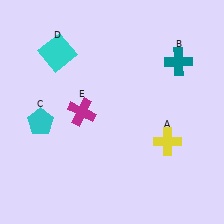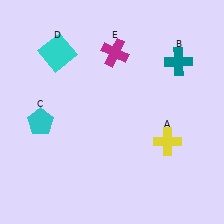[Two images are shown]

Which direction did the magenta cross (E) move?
The magenta cross (E) moved up.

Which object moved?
The magenta cross (E) moved up.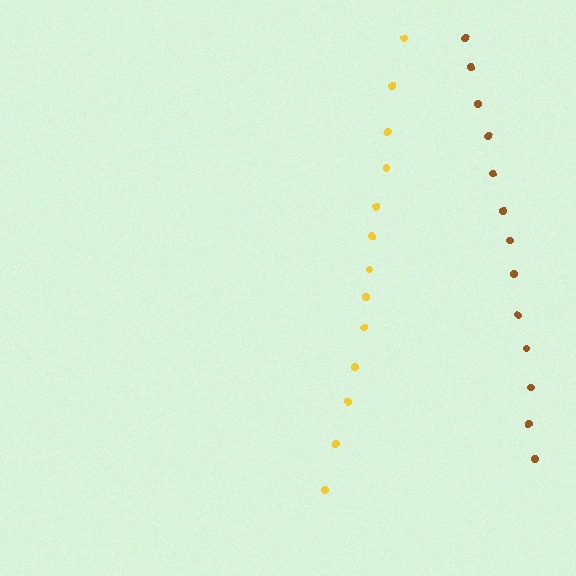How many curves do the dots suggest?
There are 2 distinct paths.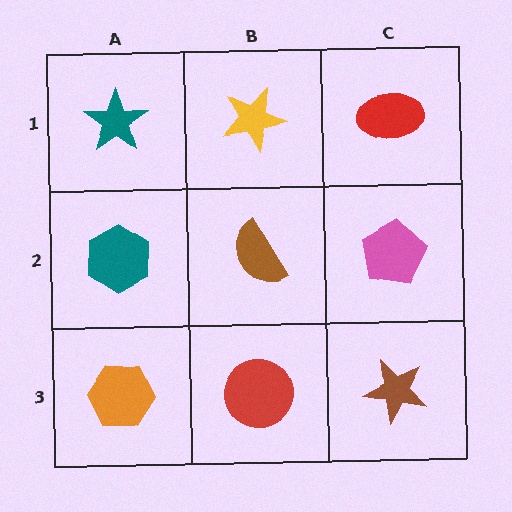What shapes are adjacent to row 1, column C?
A pink pentagon (row 2, column C), a yellow star (row 1, column B).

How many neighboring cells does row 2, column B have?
4.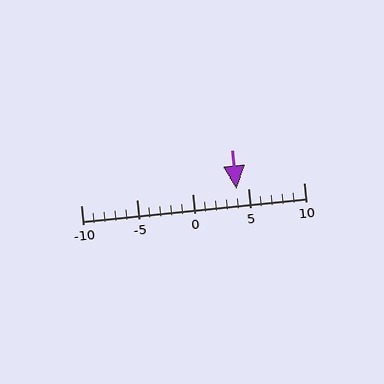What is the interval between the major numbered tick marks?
The major tick marks are spaced 5 units apart.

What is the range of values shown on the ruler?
The ruler shows values from -10 to 10.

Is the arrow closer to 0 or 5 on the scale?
The arrow is closer to 5.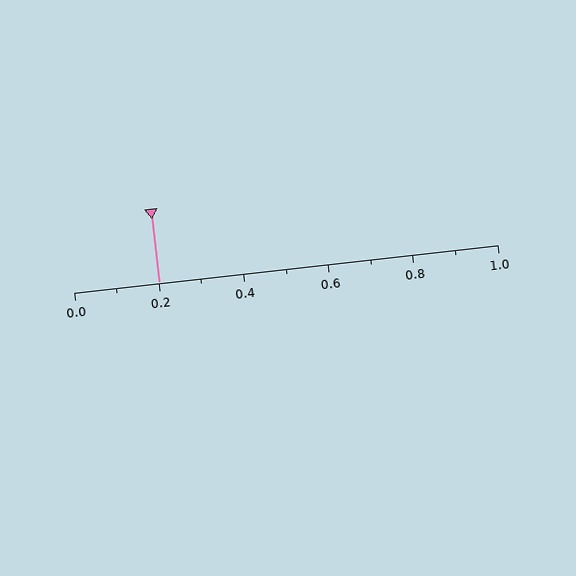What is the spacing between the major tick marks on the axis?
The major ticks are spaced 0.2 apart.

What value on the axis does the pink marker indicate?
The marker indicates approximately 0.2.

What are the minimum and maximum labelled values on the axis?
The axis runs from 0.0 to 1.0.